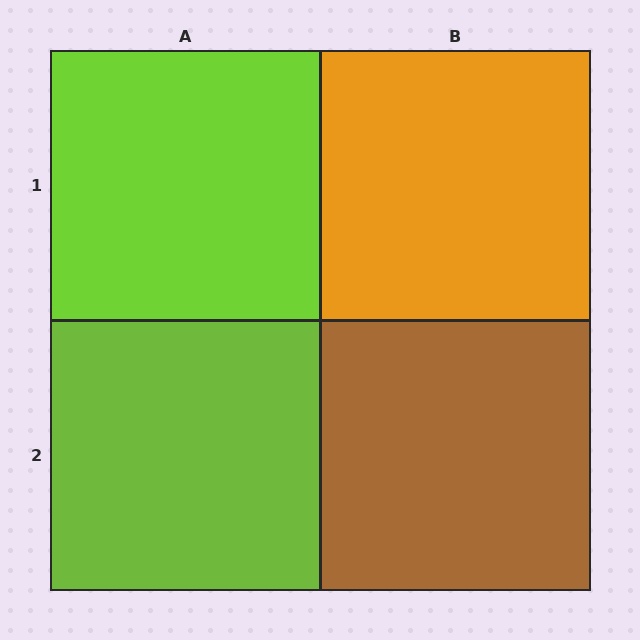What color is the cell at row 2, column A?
Lime.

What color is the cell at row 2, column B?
Brown.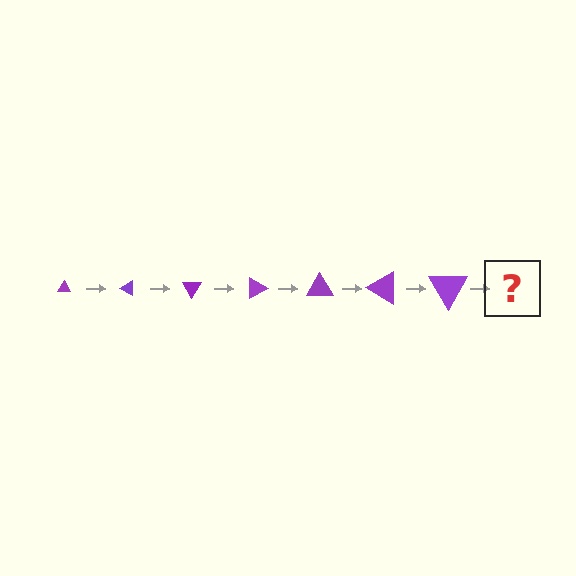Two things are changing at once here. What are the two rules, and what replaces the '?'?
The two rules are that the triangle grows larger each step and it rotates 30 degrees each step. The '?' should be a triangle, larger than the previous one and rotated 210 degrees from the start.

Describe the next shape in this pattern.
It should be a triangle, larger than the previous one and rotated 210 degrees from the start.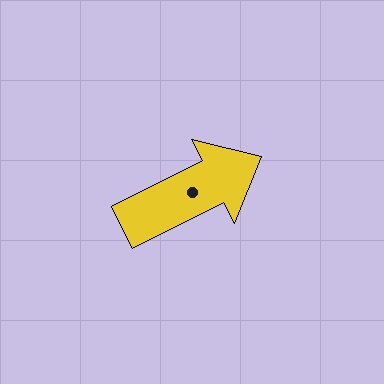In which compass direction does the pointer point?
Northeast.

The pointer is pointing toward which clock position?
Roughly 2 o'clock.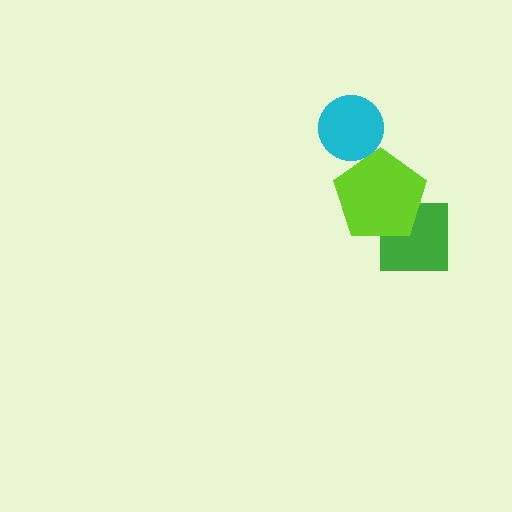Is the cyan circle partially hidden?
No, no other shape covers it.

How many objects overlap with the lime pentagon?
1 object overlaps with the lime pentagon.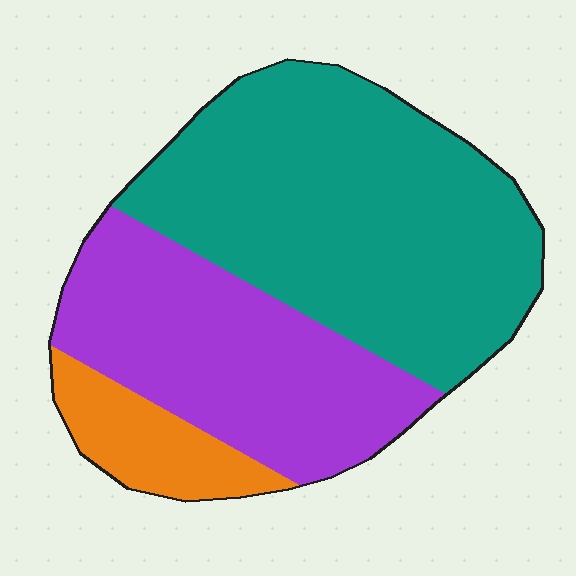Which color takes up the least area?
Orange, at roughly 10%.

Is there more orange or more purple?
Purple.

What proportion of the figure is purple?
Purple covers 35% of the figure.